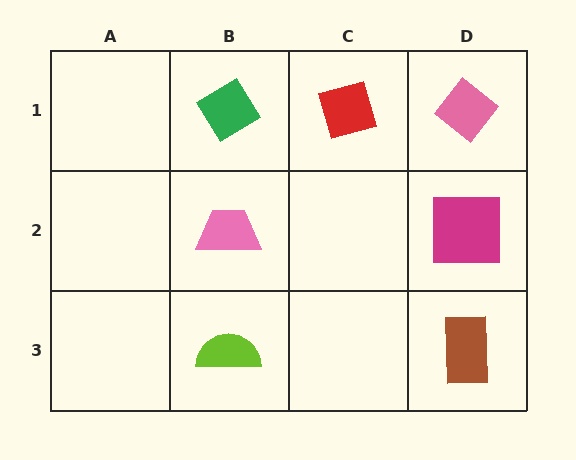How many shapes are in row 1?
3 shapes.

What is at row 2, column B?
A pink trapezoid.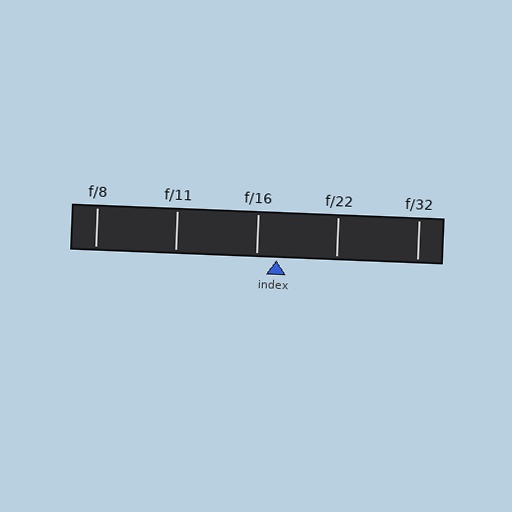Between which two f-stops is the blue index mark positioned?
The index mark is between f/16 and f/22.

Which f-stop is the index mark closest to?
The index mark is closest to f/16.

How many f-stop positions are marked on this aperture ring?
There are 5 f-stop positions marked.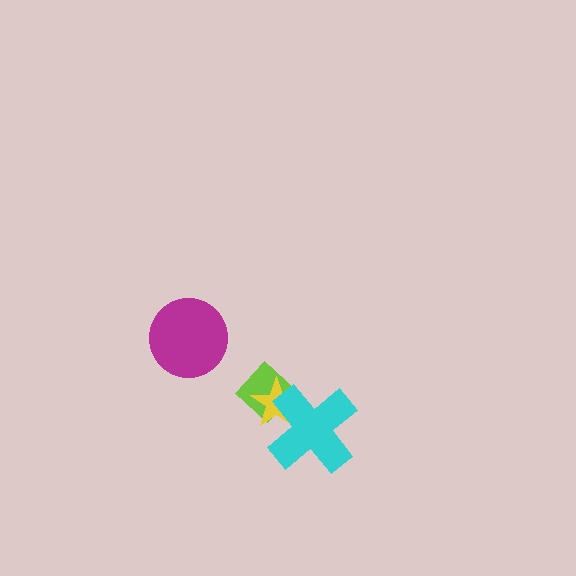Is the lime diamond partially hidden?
Yes, it is partially covered by another shape.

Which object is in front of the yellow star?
The cyan cross is in front of the yellow star.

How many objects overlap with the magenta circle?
0 objects overlap with the magenta circle.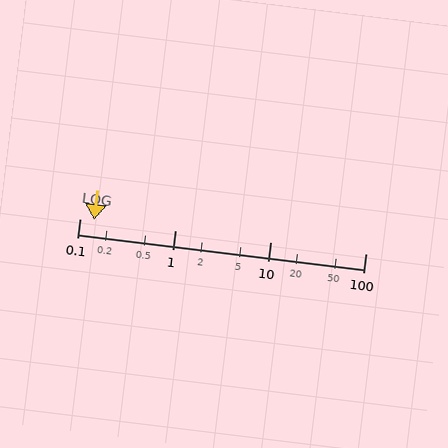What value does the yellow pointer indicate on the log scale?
The pointer indicates approximately 0.14.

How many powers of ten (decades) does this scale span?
The scale spans 3 decades, from 0.1 to 100.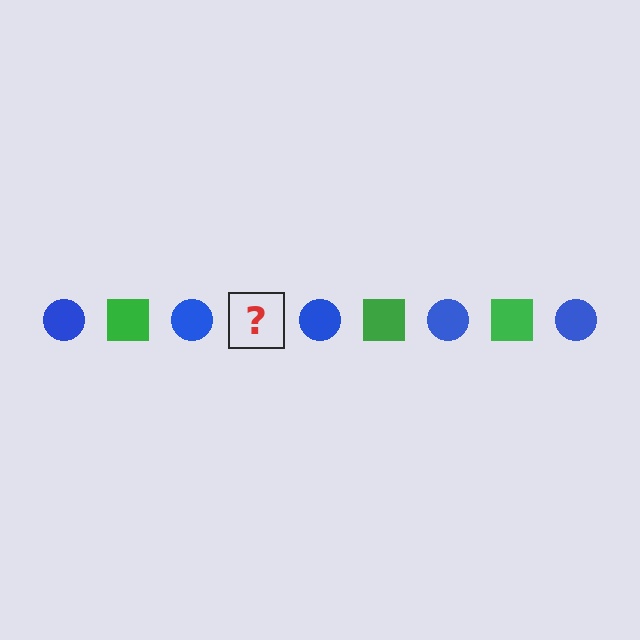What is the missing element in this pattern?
The missing element is a green square.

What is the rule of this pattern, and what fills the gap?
The rule is that the pattern alternates between blue circle and green square. The gap should be filled with a green square.